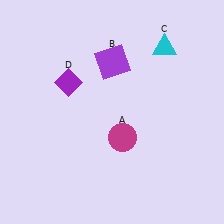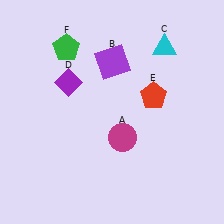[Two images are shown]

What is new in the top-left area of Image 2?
A green pentagon (F) was added in the top-left area of Image 2.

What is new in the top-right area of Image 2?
A red pentagon (E) was added in the top-right area of Image 2.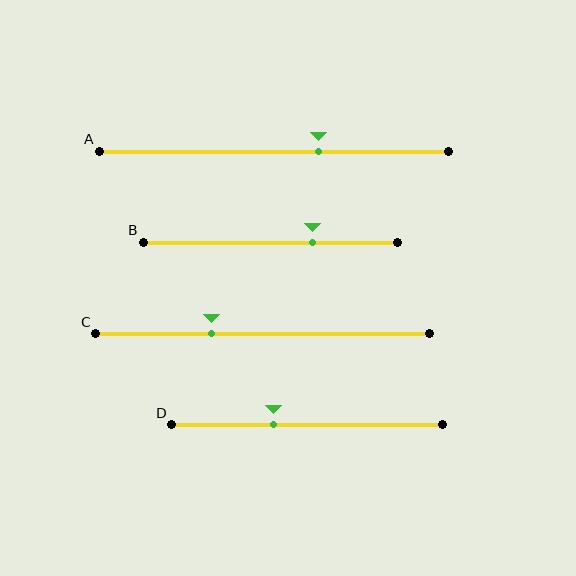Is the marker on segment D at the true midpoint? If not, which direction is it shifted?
No, the marker on segment D is shifted to the left by about 12% of the segment length.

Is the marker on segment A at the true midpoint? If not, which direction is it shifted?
No, the marker on segment A is shifted to the right by about 13% of the segment length.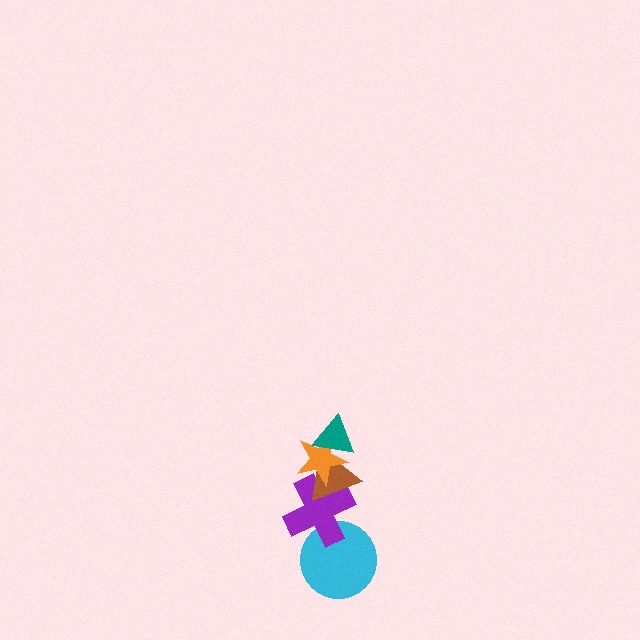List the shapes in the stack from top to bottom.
From top to bottom: the teal triangle, the orange star, the brown triangle, the purple cross, the cyan circle.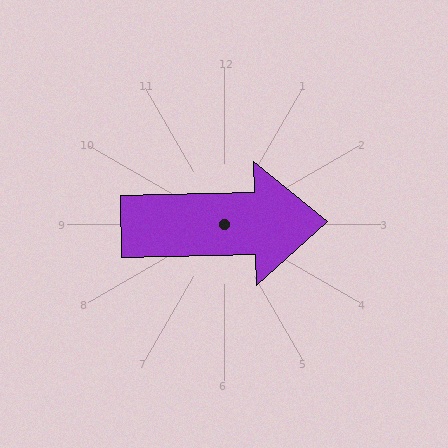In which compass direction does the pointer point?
East.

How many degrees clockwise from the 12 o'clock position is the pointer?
Approximately 89 degrees.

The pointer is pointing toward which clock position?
Roughly 3 o'clock.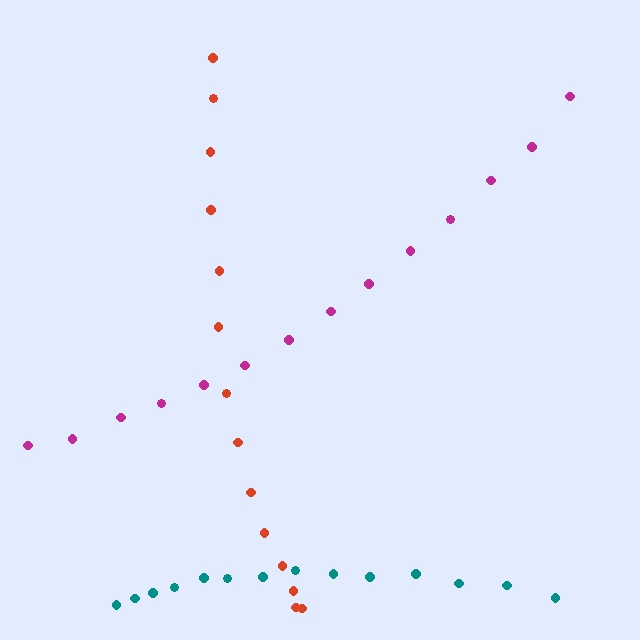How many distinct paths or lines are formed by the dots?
There are 3 distinct paths.